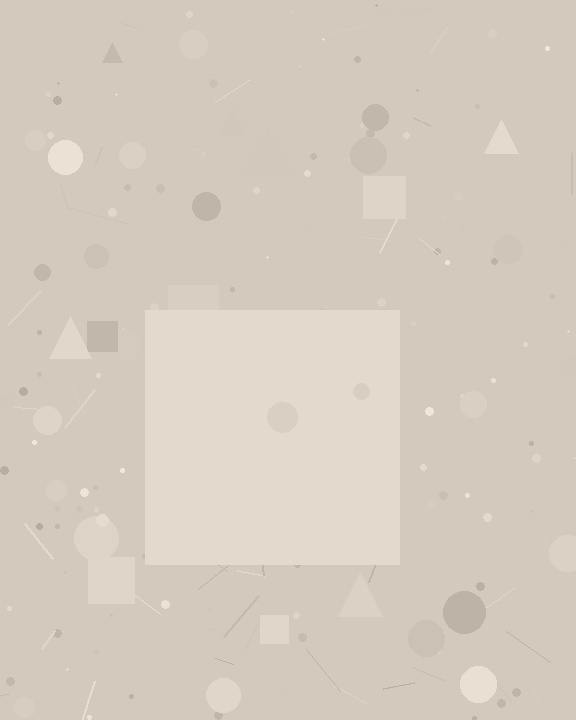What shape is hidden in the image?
A square is hidden in the image.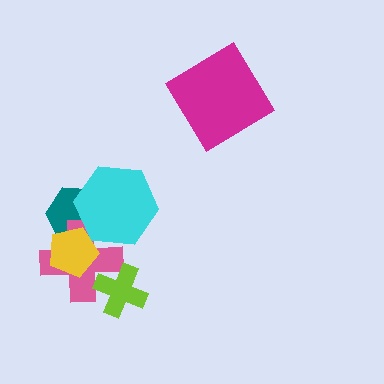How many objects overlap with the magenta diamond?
0 objects overlap with the magenta diamond.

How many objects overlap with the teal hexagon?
3 objects overlap with the teal hexagon.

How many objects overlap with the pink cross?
4 objects overlap with the pink cross.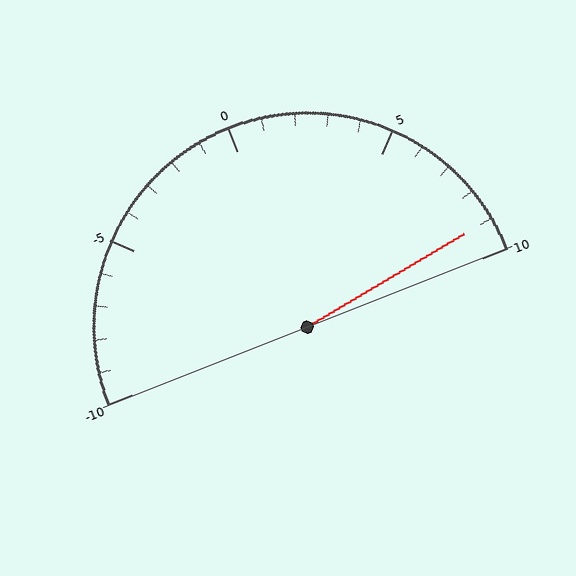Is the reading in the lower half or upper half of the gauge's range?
The reading is in the upper half of the range (-10 to 10).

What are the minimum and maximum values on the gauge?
The gauge ranges from -10 to 10.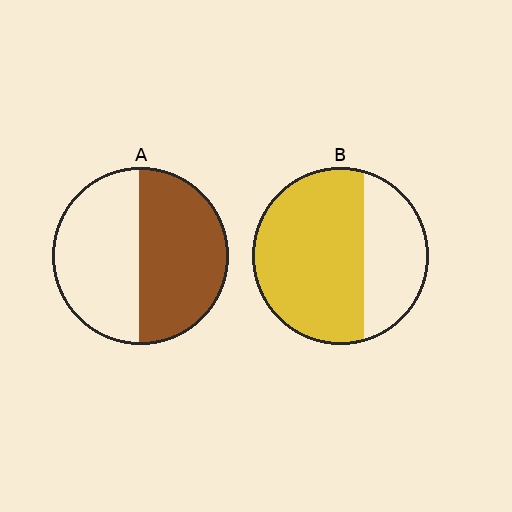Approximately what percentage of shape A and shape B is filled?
A is approximately 50% and B is approximately 65%.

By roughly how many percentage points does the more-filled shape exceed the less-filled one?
By roughly 15 percentage points (B over A).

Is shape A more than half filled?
Roughly half.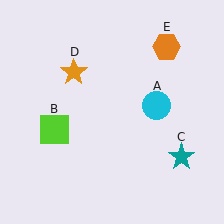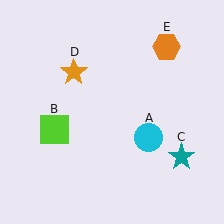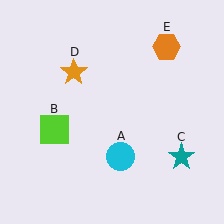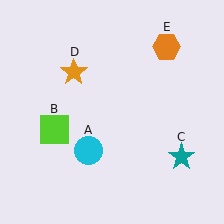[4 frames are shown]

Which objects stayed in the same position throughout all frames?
Lime square (object B) and teal star (object C) and orange star (object D) and orange hexagon (object E) remained stationary.